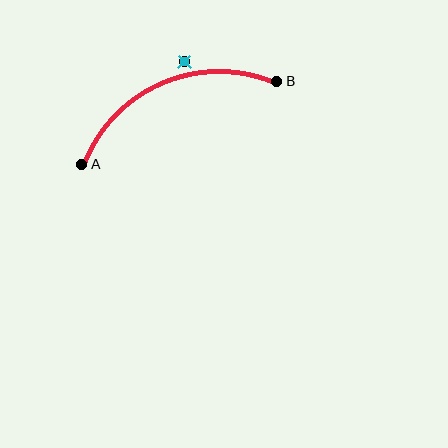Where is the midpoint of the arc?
The arc midpoint is the point on the curve farthest from the straight line joining A and B. It sits above that line.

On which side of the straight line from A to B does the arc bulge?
The arc bulges above the straight line connecting A and B.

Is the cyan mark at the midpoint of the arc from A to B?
No — the cyan mark does not lie on the arc at all. It sits slightly outside the curve.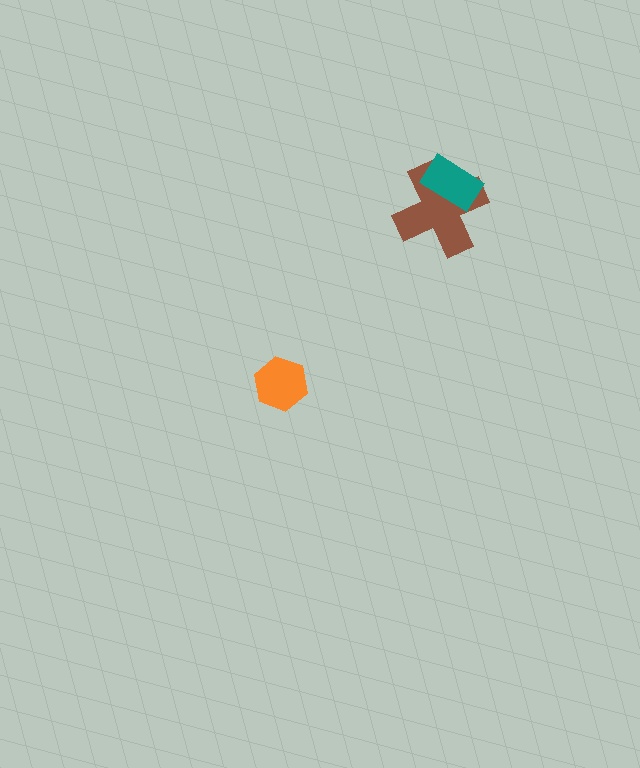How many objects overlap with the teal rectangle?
1 object overlaps with the teal rectangle.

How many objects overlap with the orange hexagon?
0 objects overlap with the orange hexagon.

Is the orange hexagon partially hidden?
No, no other shape covers it.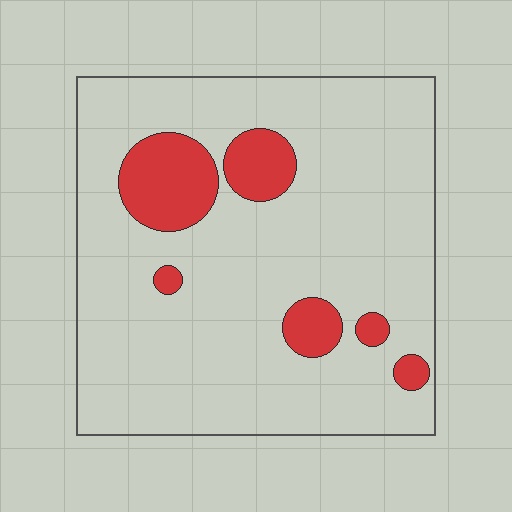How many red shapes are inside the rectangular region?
6.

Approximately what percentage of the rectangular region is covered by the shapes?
Approximately 15%.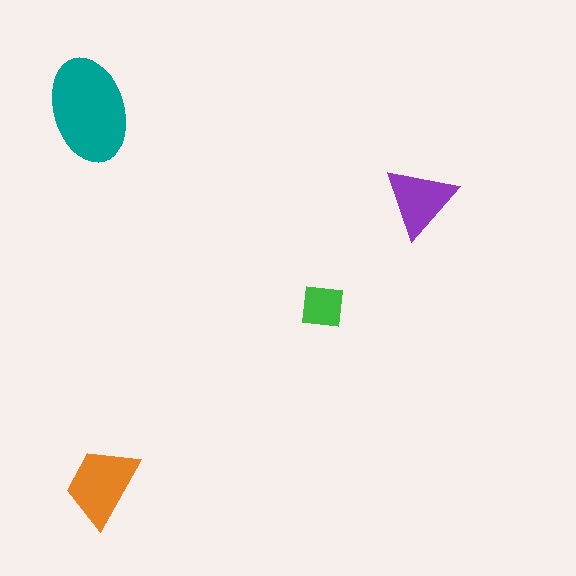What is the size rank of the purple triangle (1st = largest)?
3rd.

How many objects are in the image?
There are 4 objects in the image.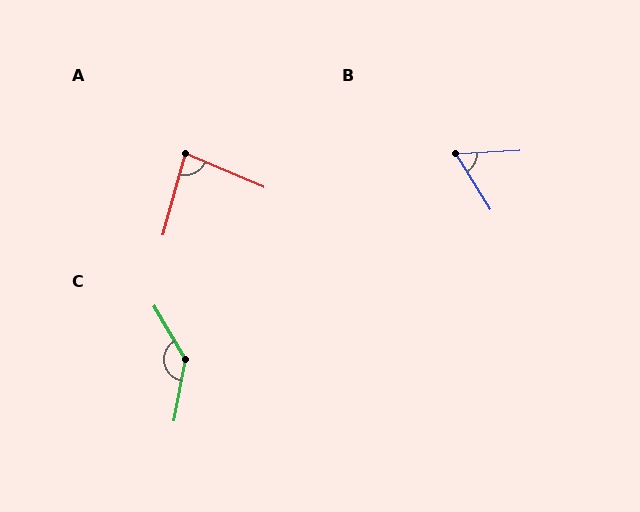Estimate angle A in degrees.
Approximately 83 degrees.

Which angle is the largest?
C, at approximately 139 degrees.